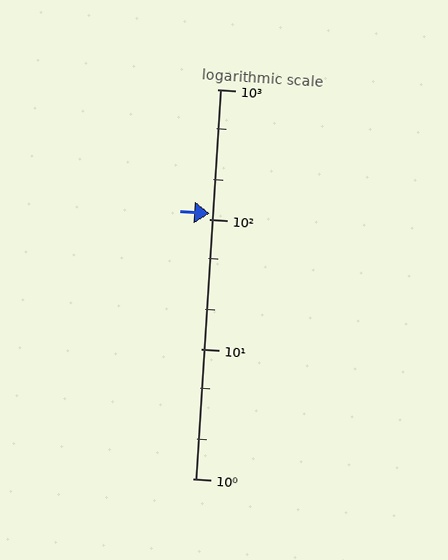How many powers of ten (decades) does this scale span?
The scale spans 3 decades, from 1 to 1000.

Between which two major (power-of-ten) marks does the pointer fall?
The pointer is between 100 and 1000.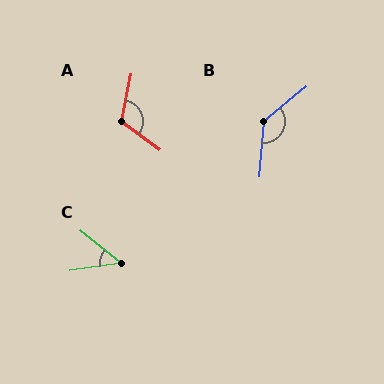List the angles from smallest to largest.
C (47°), A (115°), B (134°).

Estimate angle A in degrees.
Approximately 115 degrees.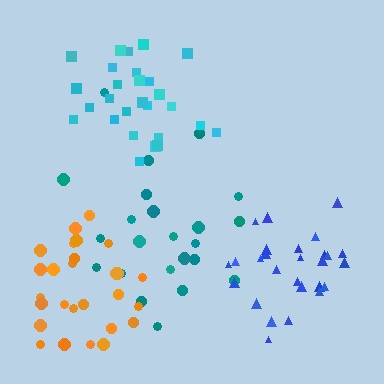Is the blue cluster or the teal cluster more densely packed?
Blue.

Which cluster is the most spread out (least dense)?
Teal.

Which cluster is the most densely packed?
Blue.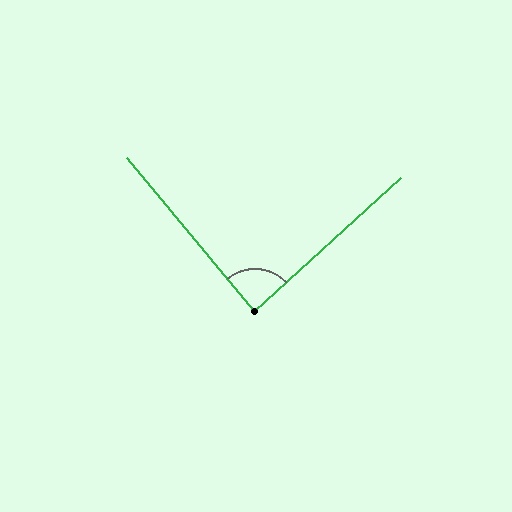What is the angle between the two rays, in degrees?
Approximately 87 degrees.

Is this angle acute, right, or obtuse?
It is approximately a right angle.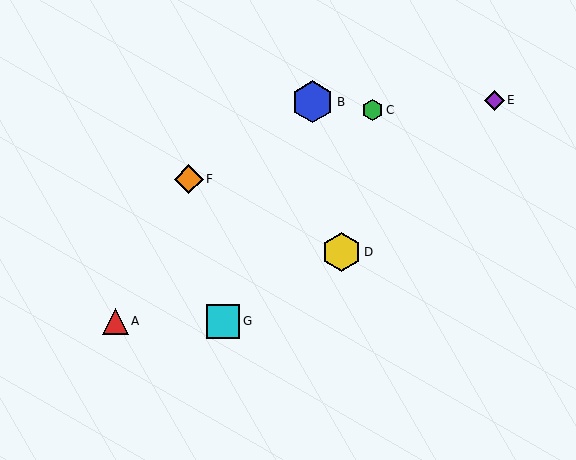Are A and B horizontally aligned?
No, A is at y≈321 and B is at y≈102.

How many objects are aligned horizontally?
2 objects (A, G) are aligned horizontally.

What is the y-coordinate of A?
Object A is at y≈321.